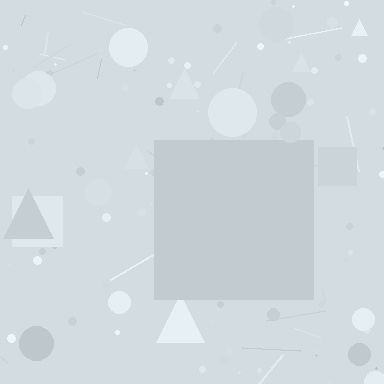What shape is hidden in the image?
A square is hidden in the image.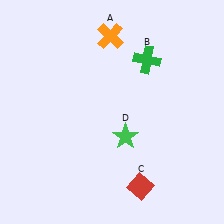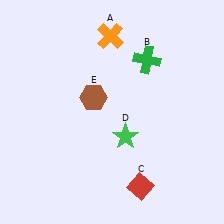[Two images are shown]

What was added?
A brown hexagon (E) was added in Image 2.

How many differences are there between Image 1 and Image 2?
There is 1 difference between the two images.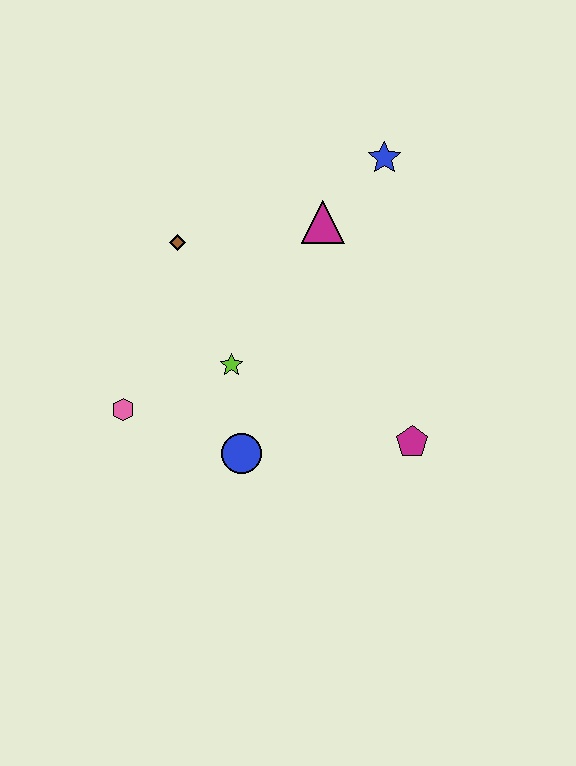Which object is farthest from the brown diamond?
The magenta pentagon is farthest from the brown diamond.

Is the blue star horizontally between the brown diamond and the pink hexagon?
No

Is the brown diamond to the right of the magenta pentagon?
No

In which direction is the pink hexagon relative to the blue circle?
The pink hexagon is to the left of the blue circle.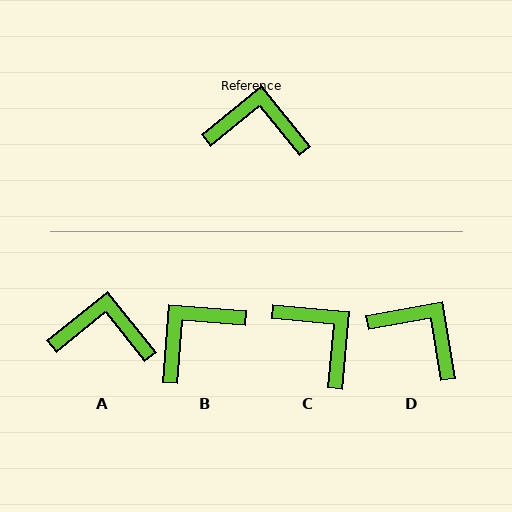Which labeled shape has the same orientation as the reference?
A.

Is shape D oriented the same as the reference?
No, it is off by about 29 degrees.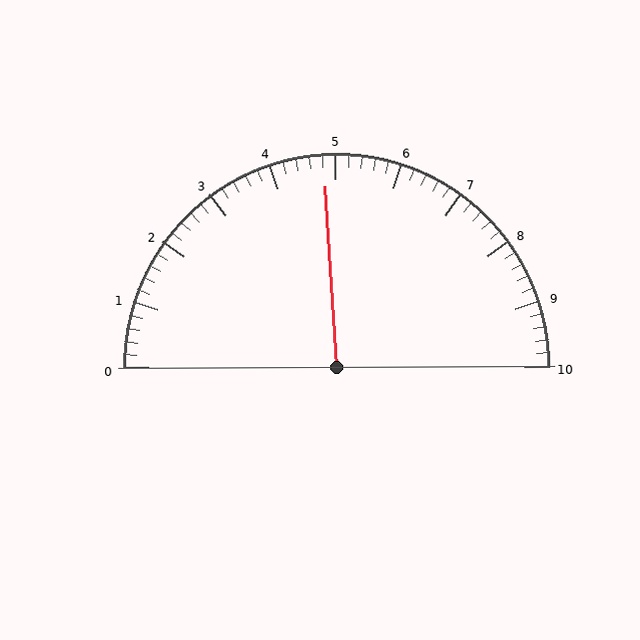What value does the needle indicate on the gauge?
The needle indicates approximately 4.8.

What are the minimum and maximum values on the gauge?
The gauge ranges from 0 to 10.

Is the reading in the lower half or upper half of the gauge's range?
The reading is in the lower half of the range (0 to 10).